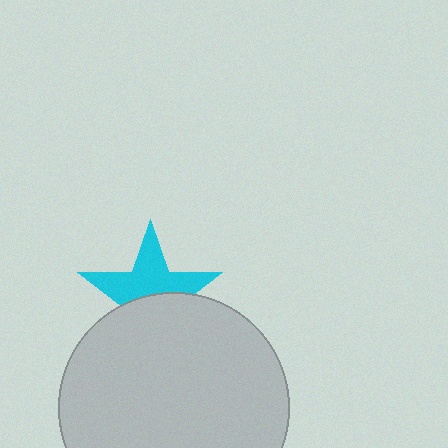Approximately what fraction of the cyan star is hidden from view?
Roughly 46% of the cyan star is hidden behind the light gray circle.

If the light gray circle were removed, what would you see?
You would see the complete cyan star.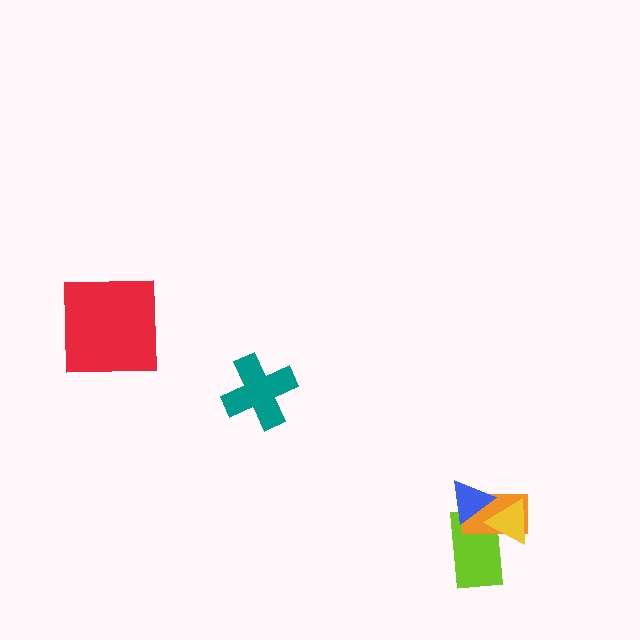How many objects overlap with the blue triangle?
3 objects overlap with the blue triangle.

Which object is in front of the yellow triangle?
The blue triangle is in front of the yellow triangle.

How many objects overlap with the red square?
0 objects overlap with the red square.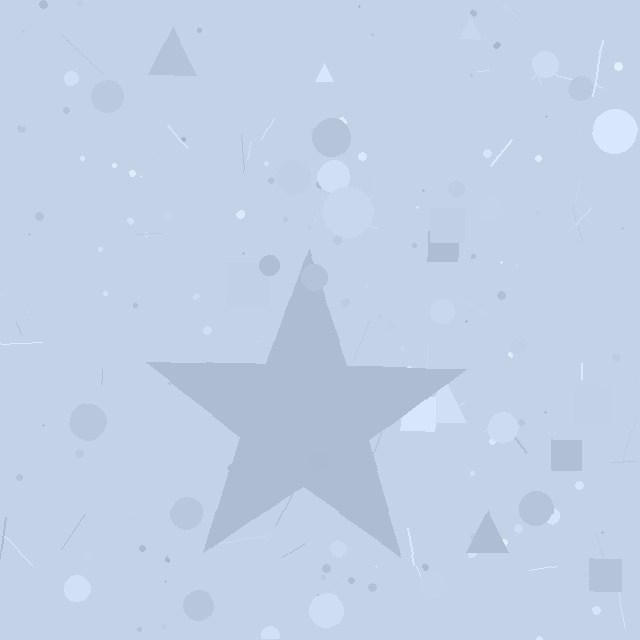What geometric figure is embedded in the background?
A star is embedded in the background.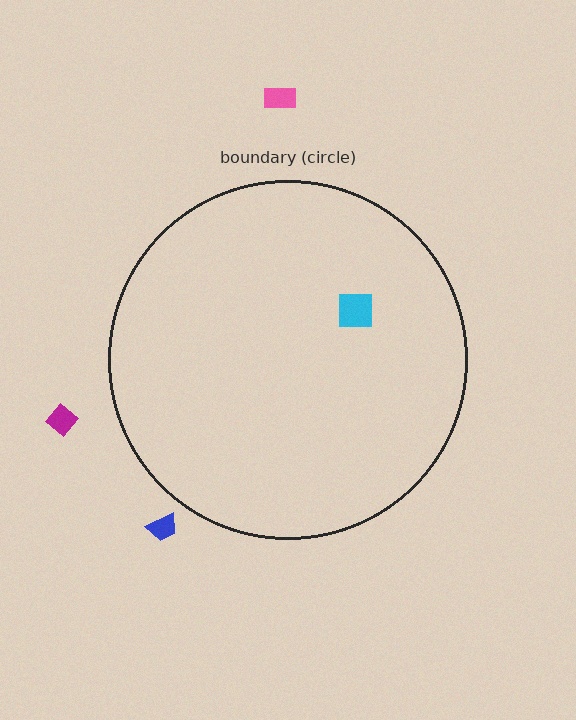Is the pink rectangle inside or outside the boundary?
Outside.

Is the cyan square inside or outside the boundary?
Inside.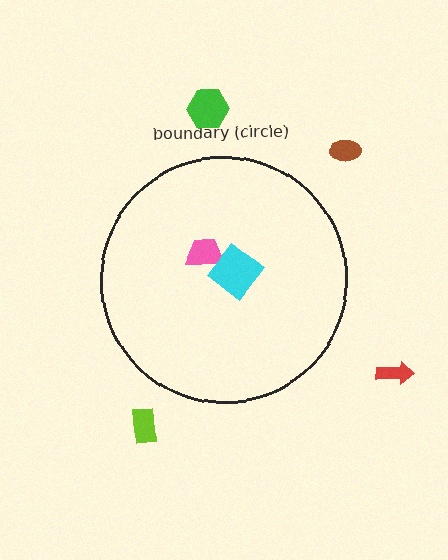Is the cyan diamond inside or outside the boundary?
Inside.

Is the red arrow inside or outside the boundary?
Outside.